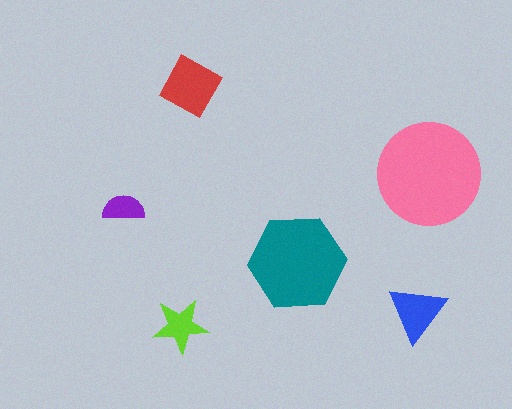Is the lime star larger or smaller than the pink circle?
Smaller.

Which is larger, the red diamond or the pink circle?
The pink circle.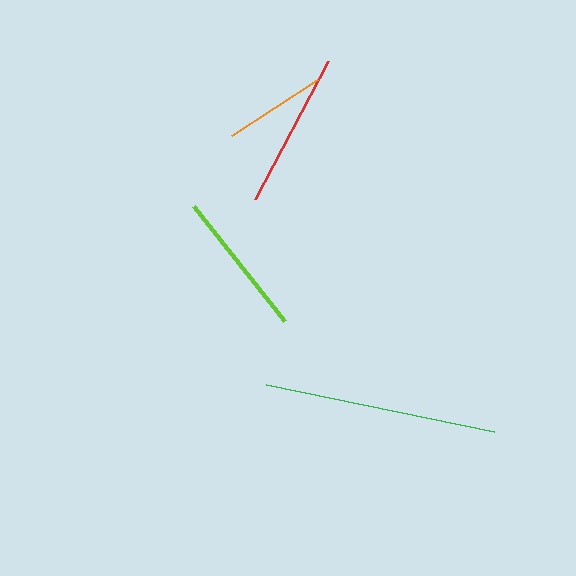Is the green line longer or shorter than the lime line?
The green line is longer than the lime line.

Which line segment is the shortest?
The orange line is the shortest at approximately 103 pixels.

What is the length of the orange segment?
The orange segment is approximately 103 pixels long.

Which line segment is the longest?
The green line is the longest at approximately 233 pixels.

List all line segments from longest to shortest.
From longest to shortest: green, red, lime, orange.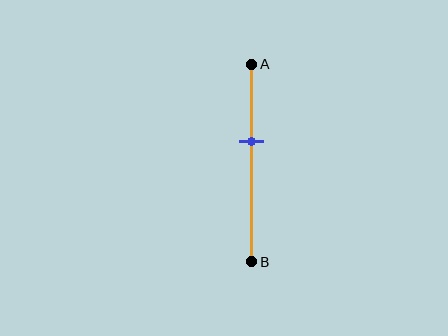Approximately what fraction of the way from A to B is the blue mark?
The blue mark is approximately 40% of the way from A to B.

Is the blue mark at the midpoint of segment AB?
No, the mark is at about 40% from A, not at the 50% midpoint.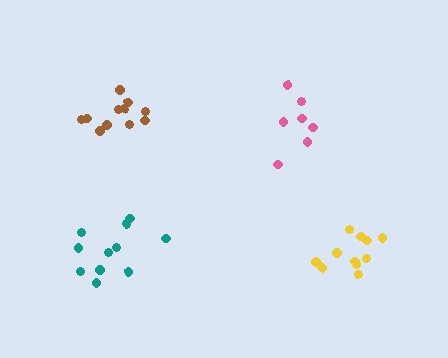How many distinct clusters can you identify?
There are 4 distinct clusters.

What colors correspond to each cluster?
The clusters are colored: pink, teal, yellow, brown.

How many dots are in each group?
Group 1: 7 dots, Group 2: 11 dots, Group 3: 11 dots, Group 4: 11 dots (40 total).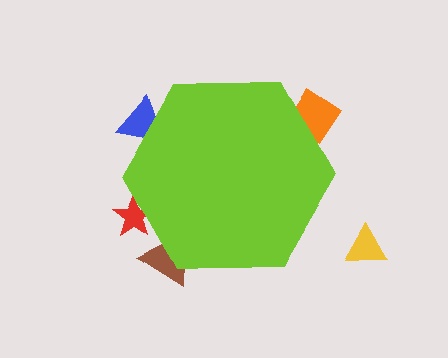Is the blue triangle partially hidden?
Yes, the blue triangle is partially hidden behind the lime hexagon.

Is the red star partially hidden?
Yes, the red star is partially hidden behind the lime hexagon.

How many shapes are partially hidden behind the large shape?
4 shapes are partially hidden.